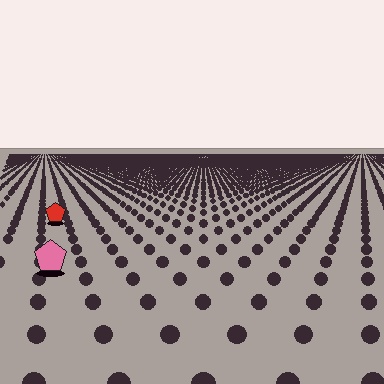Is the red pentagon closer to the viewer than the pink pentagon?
No. The pink pentagon is closer — you can tell from the texture gradient: the ground texture is coarser near it.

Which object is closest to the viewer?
The pink pentagon is closest. The texture marks near it are larger and more spread out.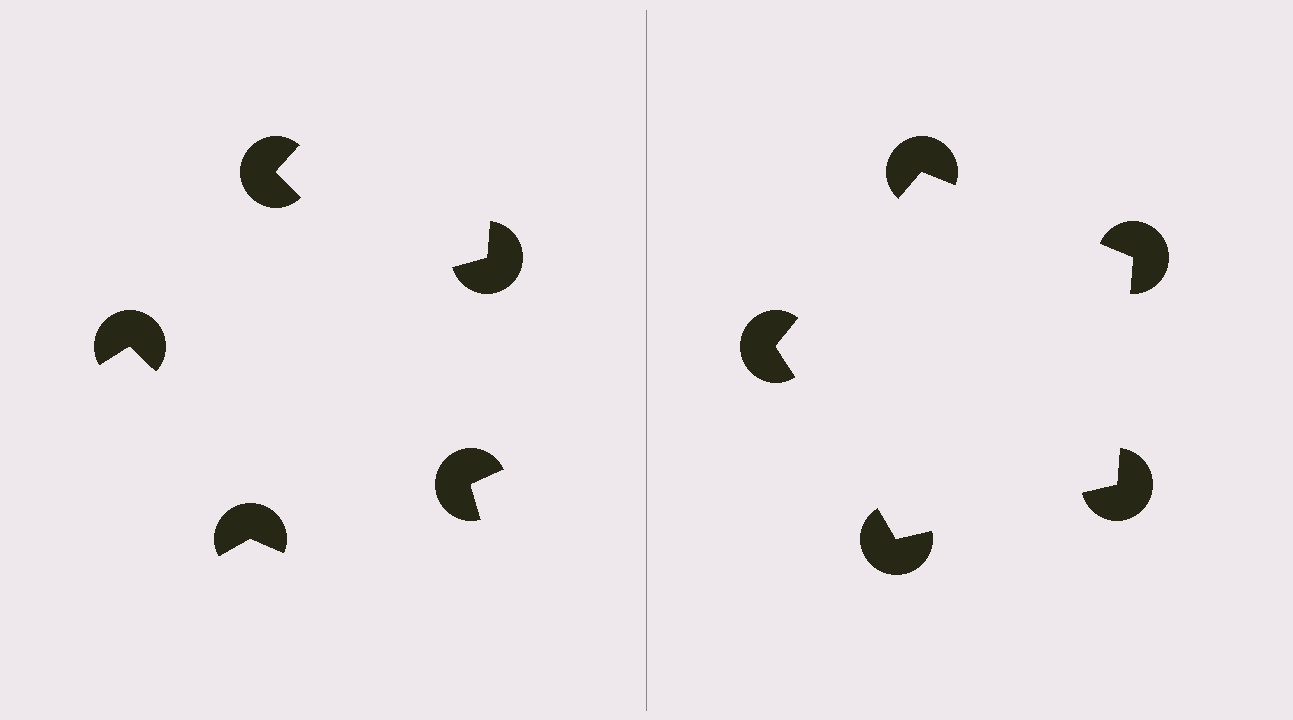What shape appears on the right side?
An illusory pentagon.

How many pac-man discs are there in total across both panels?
10 — 5 on each side.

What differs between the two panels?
The pac-man discs are positioned identically on both sides; only the wedge orientations differ. On the right they align to a pentagon; on the left they are misaligned.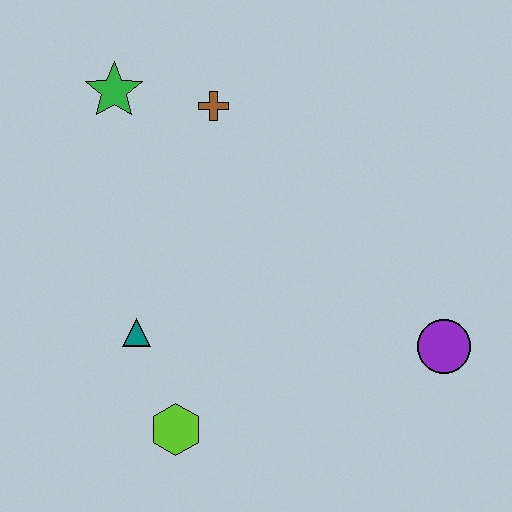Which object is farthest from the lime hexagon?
The green star is farthest from the lime hexagon.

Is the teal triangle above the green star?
No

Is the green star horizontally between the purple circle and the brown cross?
No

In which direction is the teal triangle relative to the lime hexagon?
The teal triangle is above the lime hexagon.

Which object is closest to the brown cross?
The green star is closest to the brown cross.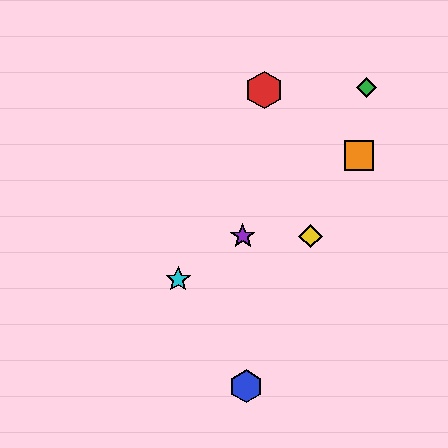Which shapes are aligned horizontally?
The yellow diamond, the purple star are aligned horizontally.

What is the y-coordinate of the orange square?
The orange square is at y≈155.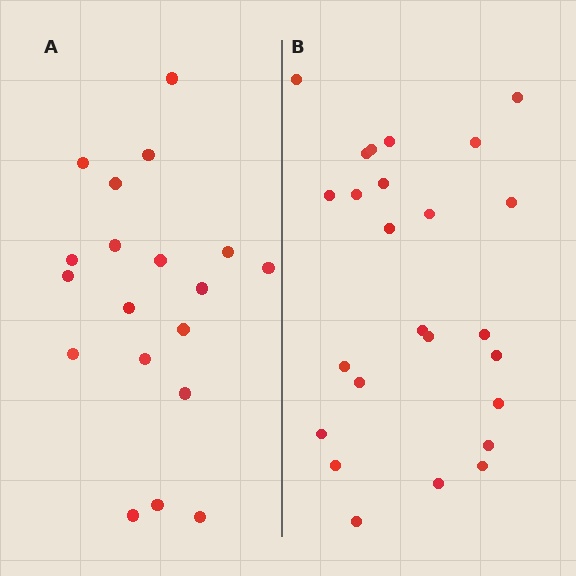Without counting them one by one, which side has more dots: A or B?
Region B (the right region) has more dots.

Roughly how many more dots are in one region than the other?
Region B has about 6 more dots than region A.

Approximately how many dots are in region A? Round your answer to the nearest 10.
About 20 dots. (The exact count is 19, which rounds to 20.)